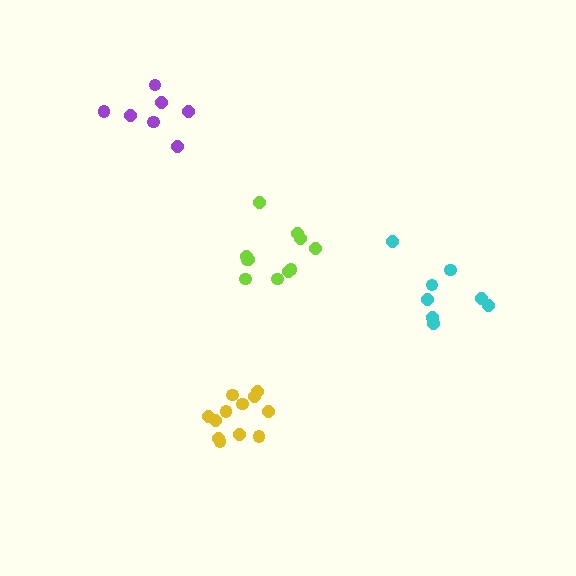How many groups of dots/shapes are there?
There are 4 groups.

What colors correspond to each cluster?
The clusters are colored: cyan, yellow, lime, purple.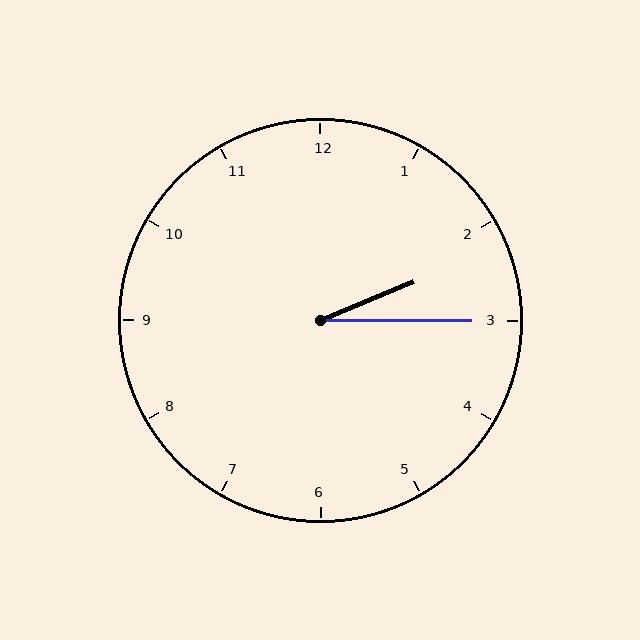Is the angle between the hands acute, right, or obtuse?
It is acute.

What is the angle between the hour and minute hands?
Approximately 22 degrees.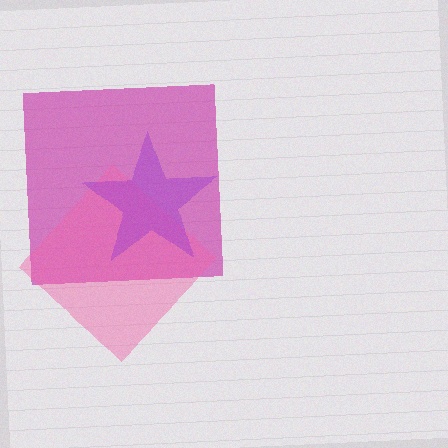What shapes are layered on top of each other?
The layered shapes are: a magenta square, a pink diamond, a purple star.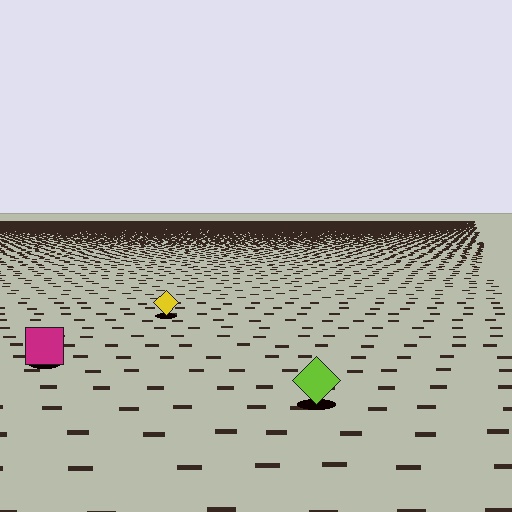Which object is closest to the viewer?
The lime diamond is closest. The texture marks near it are larger and more spread out.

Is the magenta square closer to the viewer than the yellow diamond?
Yes. The magenta square is closer — you can tell from the texture gradient: the ground texture is coarser near it.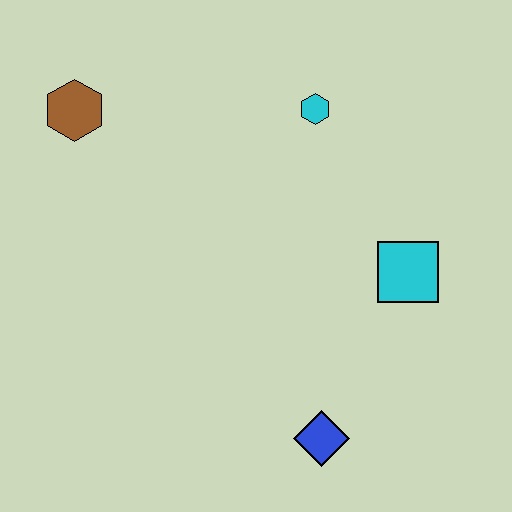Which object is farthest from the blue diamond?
The brown hexagon is farthest from the blue diamond.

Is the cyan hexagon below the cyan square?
No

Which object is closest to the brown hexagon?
The cyan hexagon is closest to the brown hexagon.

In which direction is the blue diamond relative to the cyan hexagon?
The blue diamond is below the cyan hexagon.